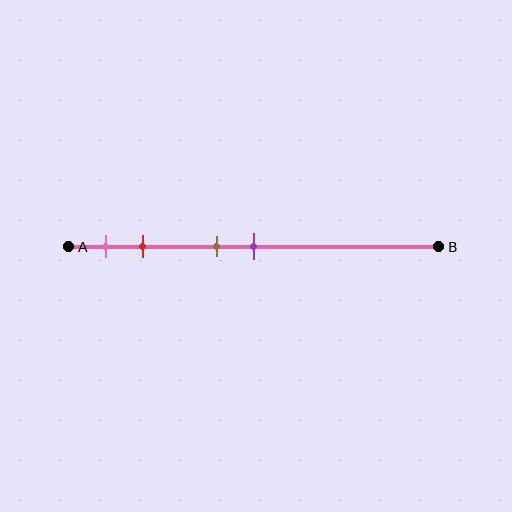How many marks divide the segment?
There are 4 marks dividing the segment.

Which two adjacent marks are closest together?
The brown and purple marks are the closest adjacent pair.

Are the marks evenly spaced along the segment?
No, the marks are not evenly spaced.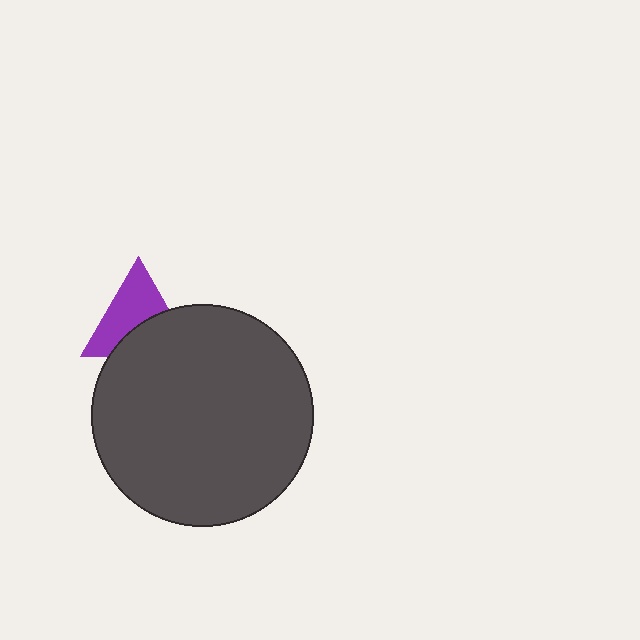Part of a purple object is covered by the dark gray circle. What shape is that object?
It is a triangle.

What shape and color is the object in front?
The object in front is a dark gray circle.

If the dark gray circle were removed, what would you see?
You would see the complete purple triangle.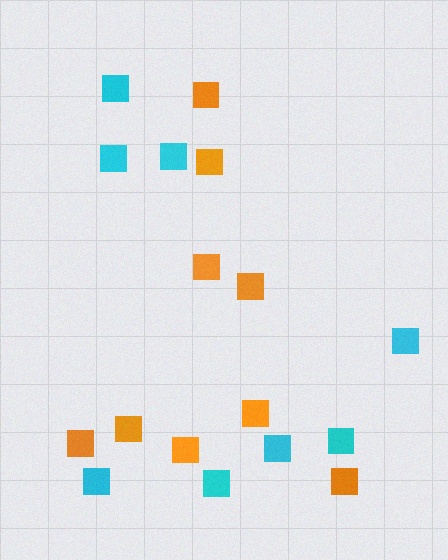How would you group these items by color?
There are 2 groups: one group of cyan squares (8) and one group of orange squares (9).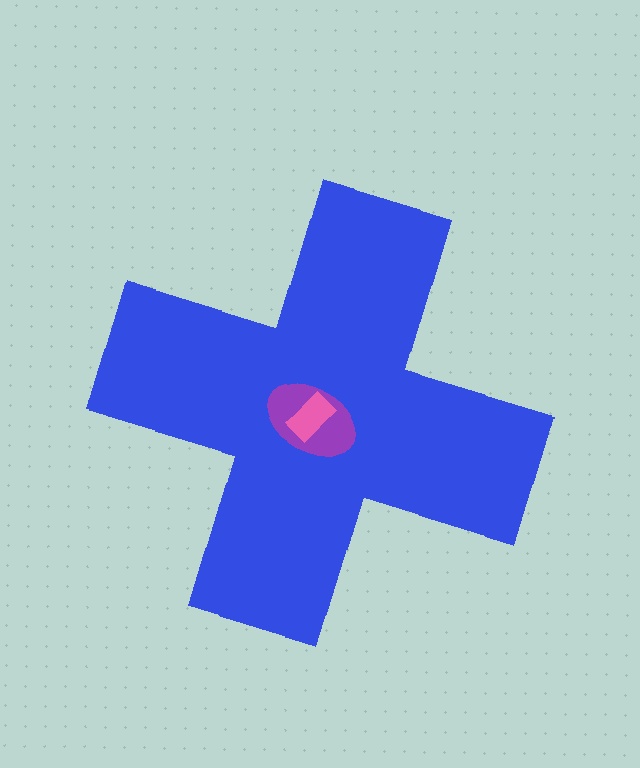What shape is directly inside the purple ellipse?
The pink rectangle.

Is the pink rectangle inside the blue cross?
Yes.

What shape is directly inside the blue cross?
The purple ellipse.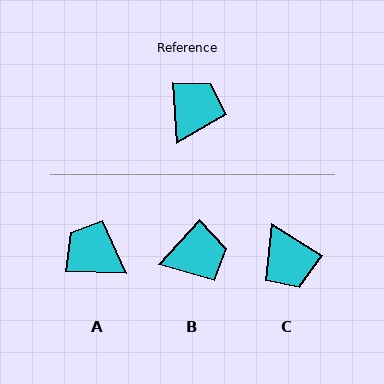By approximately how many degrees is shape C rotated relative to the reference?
Approximately 126 degrees clockwise.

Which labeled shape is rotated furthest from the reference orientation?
C, about 126 degrees away.